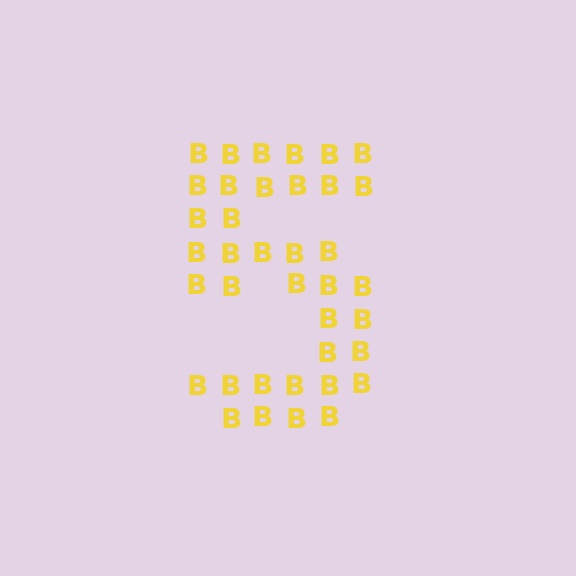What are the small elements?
The small elements are letter B's.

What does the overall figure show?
The overall figure shows the digit 5.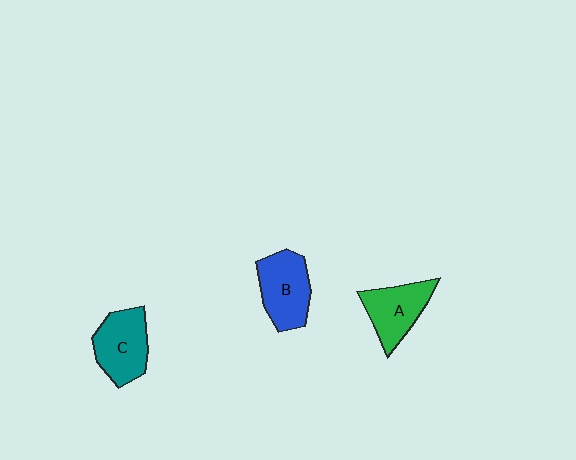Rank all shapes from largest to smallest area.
From largest to smallest: B (blue), C (teal), A (green).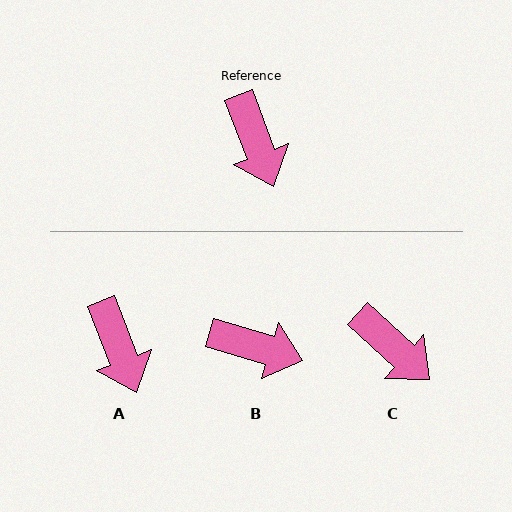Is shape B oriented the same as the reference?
No, it is off by about 52 degrees.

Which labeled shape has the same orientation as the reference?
A.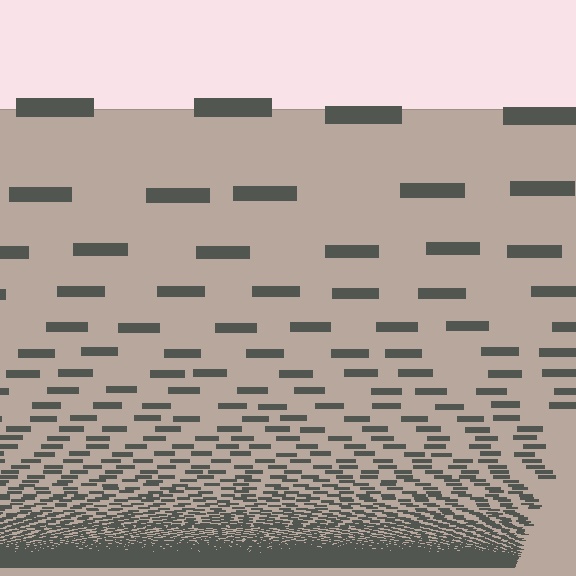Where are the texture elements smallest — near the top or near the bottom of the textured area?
Near the bottom.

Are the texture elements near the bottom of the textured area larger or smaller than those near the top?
Smaller. The gradient is inverted — elements near the bottom are smaller and denser.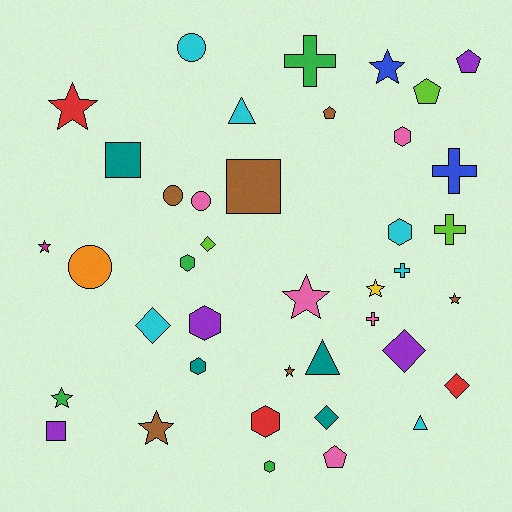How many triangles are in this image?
There are 3 triangles.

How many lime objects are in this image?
There are 3 lime objects.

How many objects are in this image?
There are 40 objects.